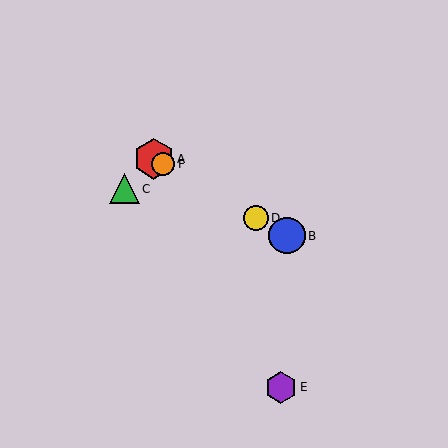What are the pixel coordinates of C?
Object C is at (124, 189).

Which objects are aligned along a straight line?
Objects A, B, D, F are aligned along a straight line.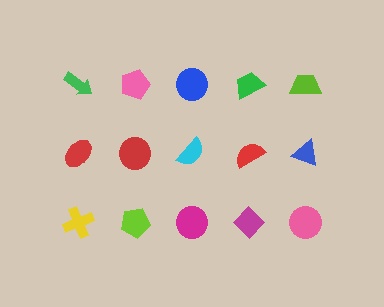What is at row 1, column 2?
A pink pentagon.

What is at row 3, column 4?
A magenta diamond.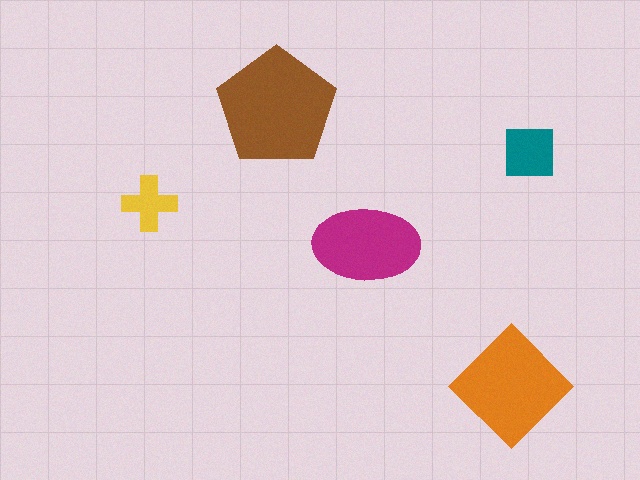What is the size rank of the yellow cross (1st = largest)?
5th.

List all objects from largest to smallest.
The brown pentagon, the orange diamond, the magenta ellipse, the teal square, the yellow cross.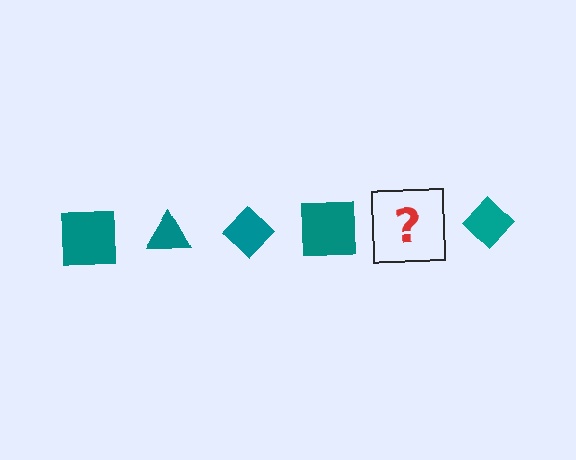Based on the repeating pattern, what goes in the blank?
The blank should be a teal triangle.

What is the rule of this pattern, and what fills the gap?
The rule is that the pattern cycles through square, triangle, diamond shapes in teal. The gap should be filled with a teal triangle.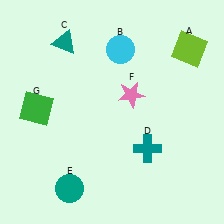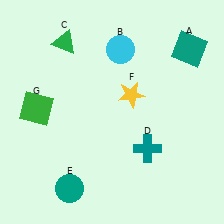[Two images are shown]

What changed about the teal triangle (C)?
In Image 1, C is teal. In Image 2, it changed to green.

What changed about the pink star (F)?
In Image 1, F is pink. In Image 2, it changed to yellow.